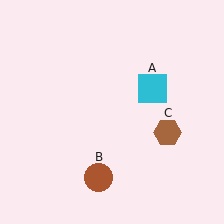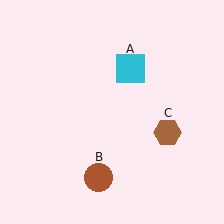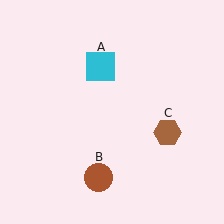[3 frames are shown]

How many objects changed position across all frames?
1 object changed position: cyan square (object A).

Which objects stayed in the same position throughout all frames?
Brown circle (object B) and brown hexagon (object C) remained stationary.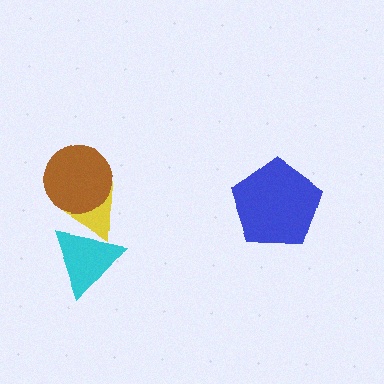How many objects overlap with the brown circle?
1 object overlaps with the brown circle.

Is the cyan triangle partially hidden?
Yes, it is partially covered by another shape.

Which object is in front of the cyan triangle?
The yellow triangle is in front of the cyan triangle.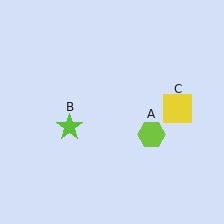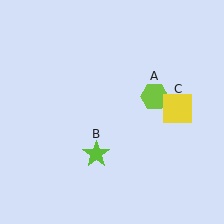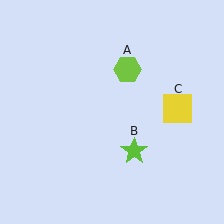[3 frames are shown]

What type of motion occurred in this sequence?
The lime hexagon (object A), lime star (object B) rotated counterclockwise around the center of the scene.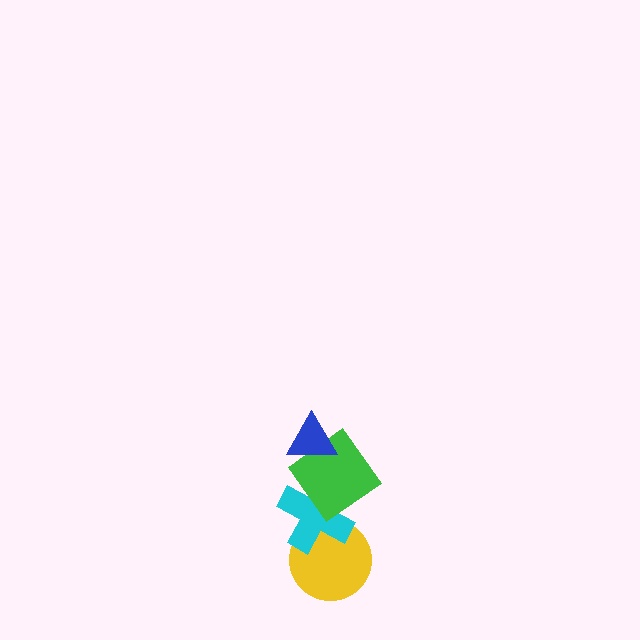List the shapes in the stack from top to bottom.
From top to bottom: the blue triangle, the green diamond, the cyan cross, the yellow circle.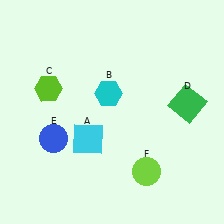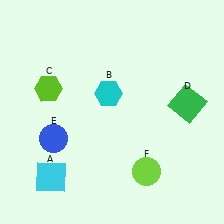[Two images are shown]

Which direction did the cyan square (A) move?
The cyan square (A) moved down.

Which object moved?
The cyan square (A) moved down.